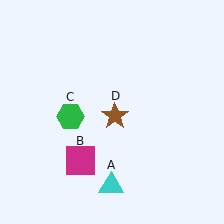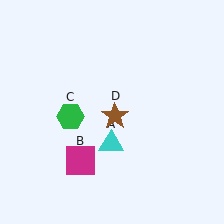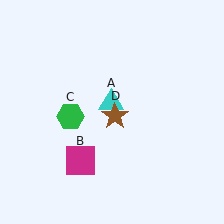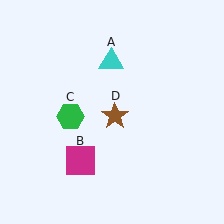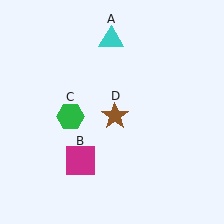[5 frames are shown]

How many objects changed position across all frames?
1 object changed position: cyan triangle (object A).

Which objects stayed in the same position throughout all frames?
Magenta square (object B) and green hexagon (object C) and brown star (object D) remained stationary.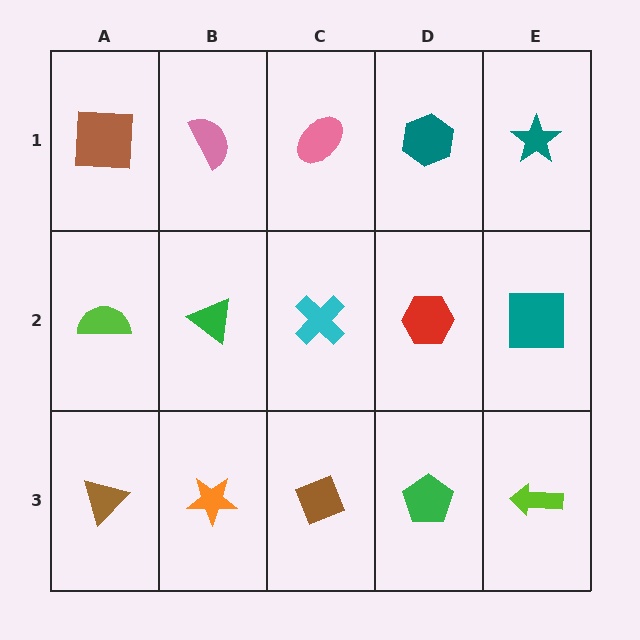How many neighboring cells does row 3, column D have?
3.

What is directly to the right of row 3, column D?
A lime arrow.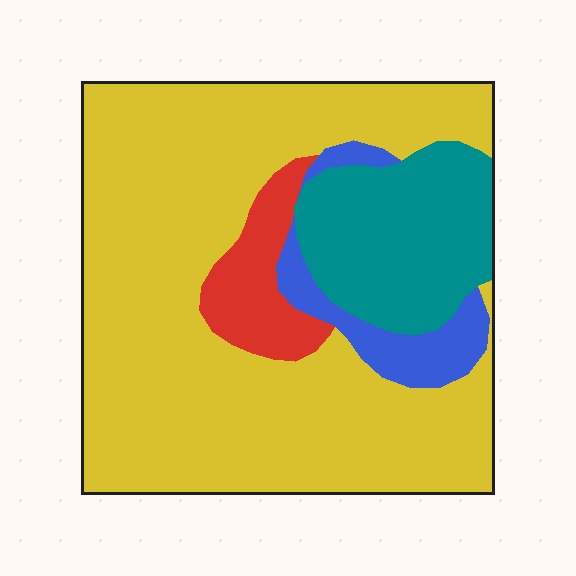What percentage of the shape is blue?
Blue takes up less than a quarter of the shape.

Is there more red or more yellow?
Yellow.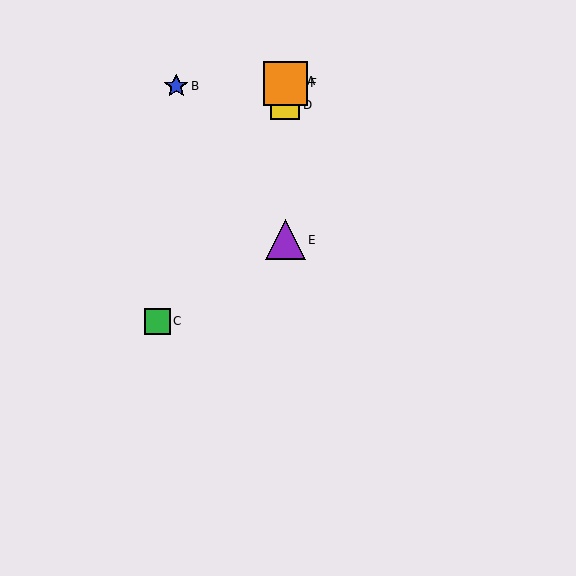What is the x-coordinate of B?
Object B is at x≈176.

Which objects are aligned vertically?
Objects A, D, E, F are aligned vertically.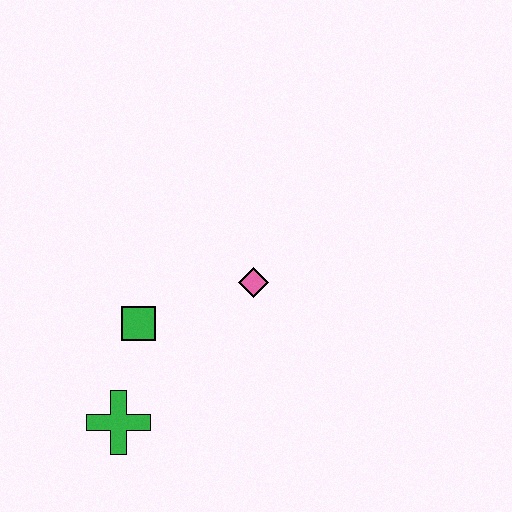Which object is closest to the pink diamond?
The green square is closest to the pink diamond.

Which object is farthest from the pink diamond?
The green cross is farthest from the pink diamond.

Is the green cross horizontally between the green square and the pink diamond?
No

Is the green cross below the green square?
Yes